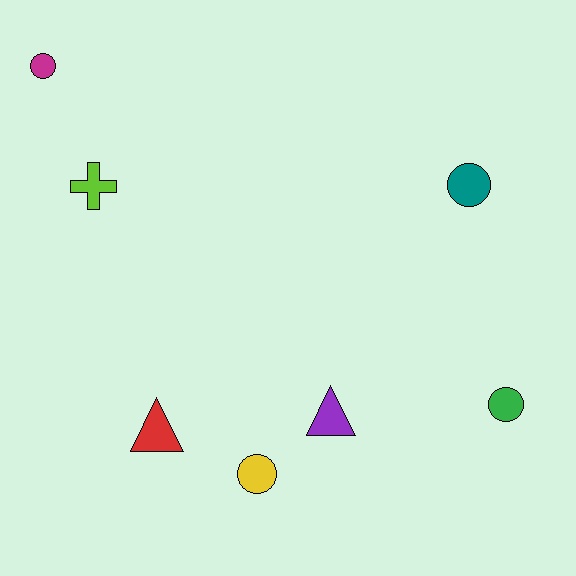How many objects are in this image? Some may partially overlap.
There are 7 objects.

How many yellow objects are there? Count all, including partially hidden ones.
There is 1 yellow object.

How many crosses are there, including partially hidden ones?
There is 1 cross.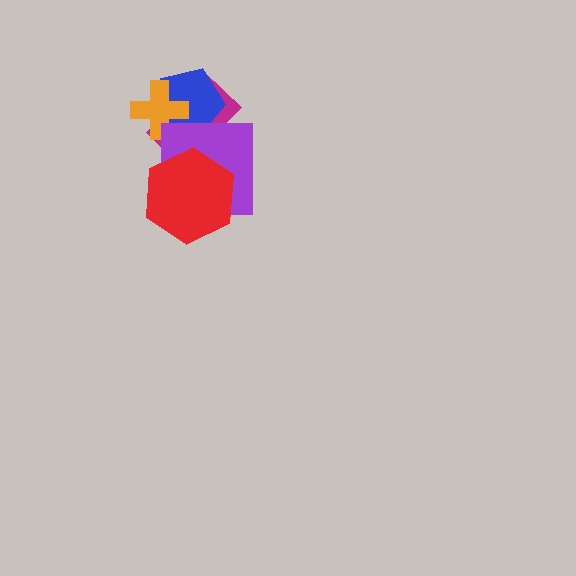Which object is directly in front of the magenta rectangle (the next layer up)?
The blue pentagon is directly in front of the magenta rectangle.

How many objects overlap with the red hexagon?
2 objects overlap with the red hexagon.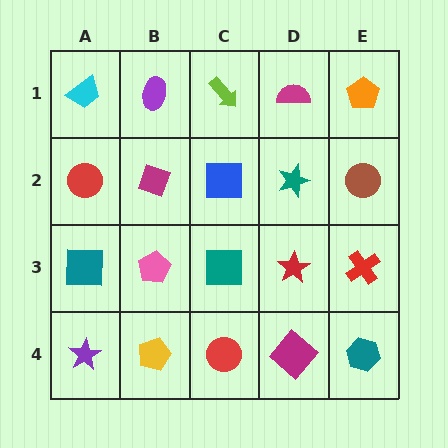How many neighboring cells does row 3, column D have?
4.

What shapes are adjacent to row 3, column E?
A brown circle (row 2, column E), a teal hexagon (row 4, column E), a red star (row 3, column D).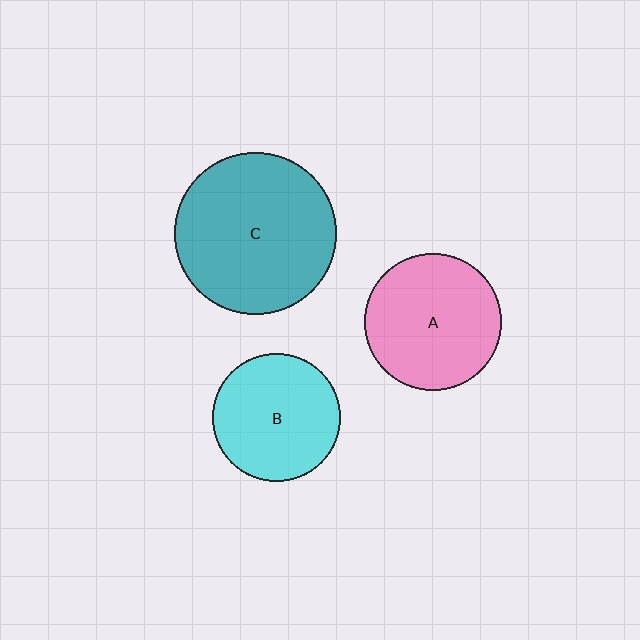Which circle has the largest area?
Circle C (teal).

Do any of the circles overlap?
No, none of the circles overlap.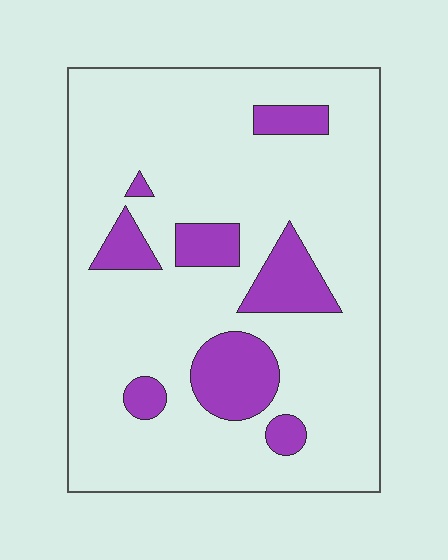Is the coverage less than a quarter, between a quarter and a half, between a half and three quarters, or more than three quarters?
Less than a quarter.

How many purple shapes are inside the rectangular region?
8.